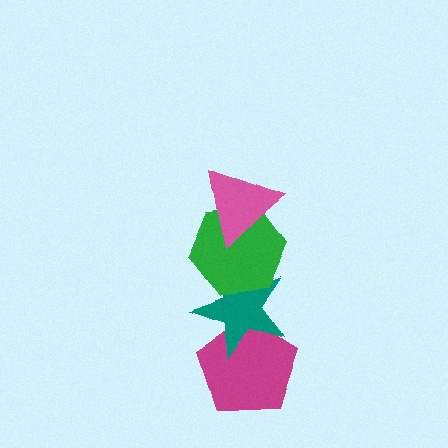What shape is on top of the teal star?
The green hexagon is on top of the teal star.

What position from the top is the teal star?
The teal star is 3rd from the top.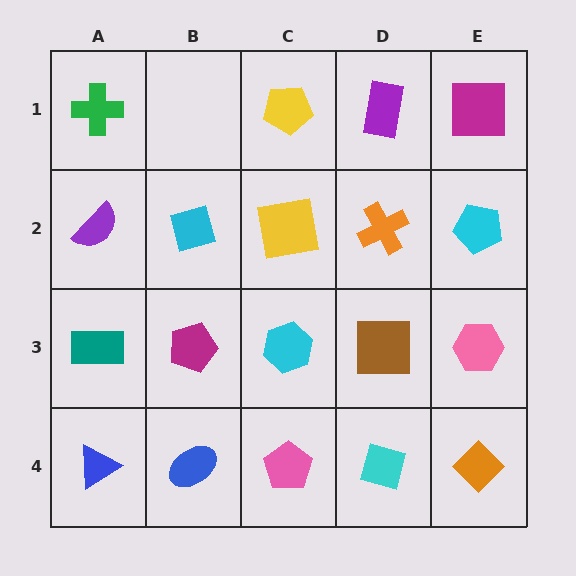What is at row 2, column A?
A purple semicircle.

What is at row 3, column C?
A cyan hexagon.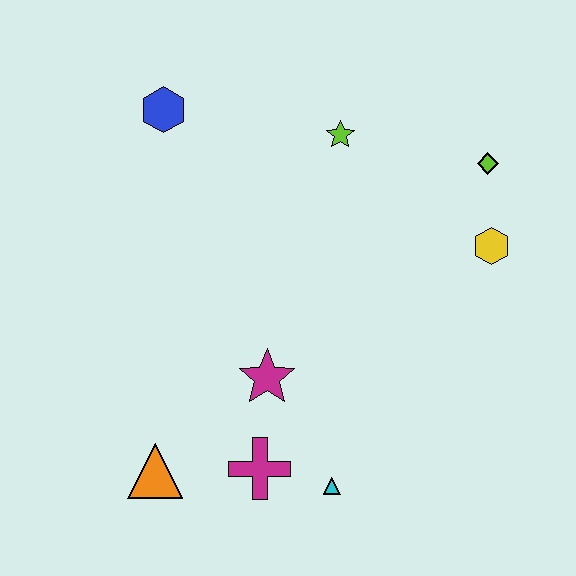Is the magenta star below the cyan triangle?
No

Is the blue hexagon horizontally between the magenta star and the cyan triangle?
No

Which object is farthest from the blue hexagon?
The cyan triangle is farthest from the blue hexagon.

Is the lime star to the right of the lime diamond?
No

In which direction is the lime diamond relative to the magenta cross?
The lime diamond is above the magenta cross.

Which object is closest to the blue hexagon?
The lime star is closest to the blue hexagon.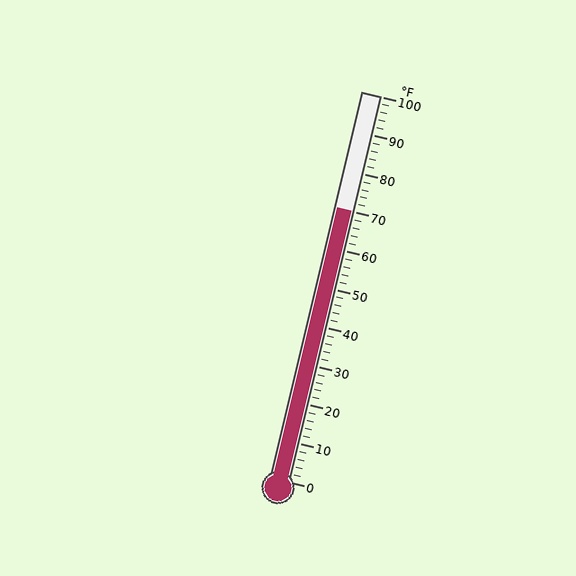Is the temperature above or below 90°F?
The temperature is below 90°F.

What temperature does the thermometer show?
The thermometer shows approximately 70°F.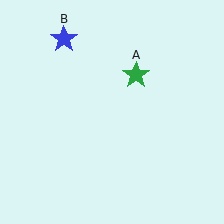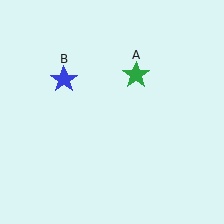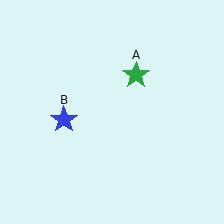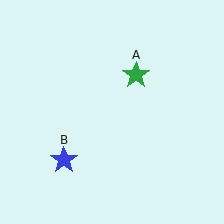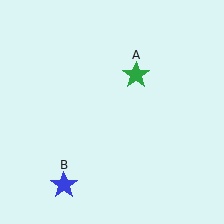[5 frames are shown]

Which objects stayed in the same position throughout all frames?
Green star (object A) remained stationary.